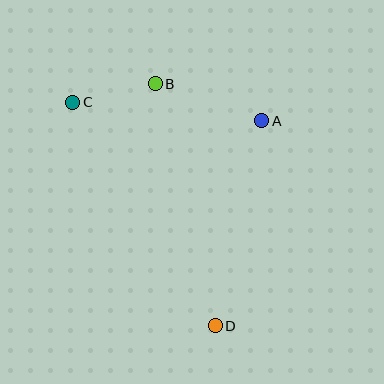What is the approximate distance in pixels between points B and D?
The distance between B and D is approximately 249 pixels.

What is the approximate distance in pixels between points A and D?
The distance between A and D is approximately 210 pixels.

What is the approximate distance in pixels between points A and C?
The distance between A and C is approximately 190 pixels.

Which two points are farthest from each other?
Points C and D are farthest from each other.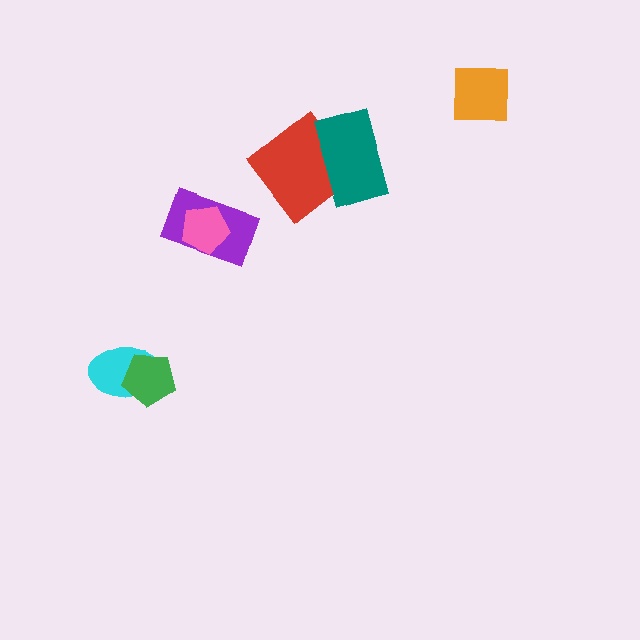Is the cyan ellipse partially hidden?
Yes, it is partially covered by another shape.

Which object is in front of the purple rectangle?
The pink pentagon is in front of the purple rectangle.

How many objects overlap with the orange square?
0 objects overlap with the orange square.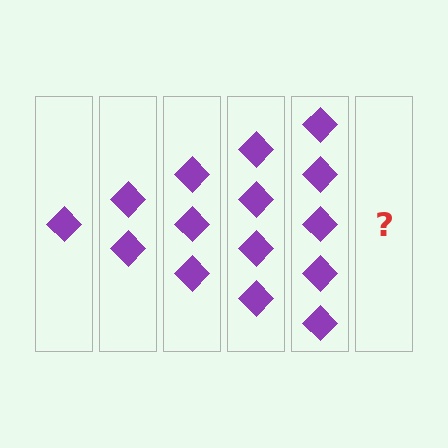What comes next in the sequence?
The next element should be 6 diamonds.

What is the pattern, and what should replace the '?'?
The pattern is that each step adds one more diamond. The '?' should be 6 diamonds.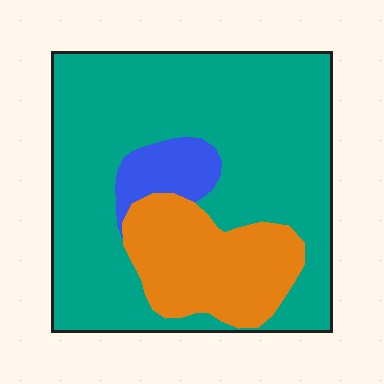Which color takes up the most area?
Teal, at roughly 70%.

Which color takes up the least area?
Blue, at roughly 5%.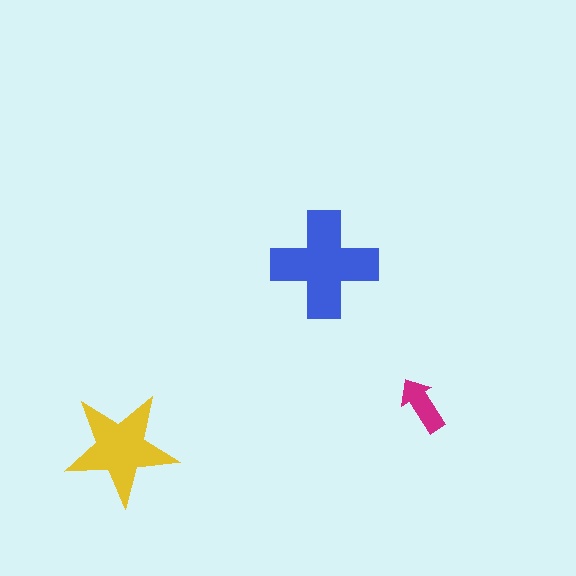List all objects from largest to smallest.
The blue cross, the yellow star, the magenta arrow.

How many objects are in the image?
There are 3 objects in the image.